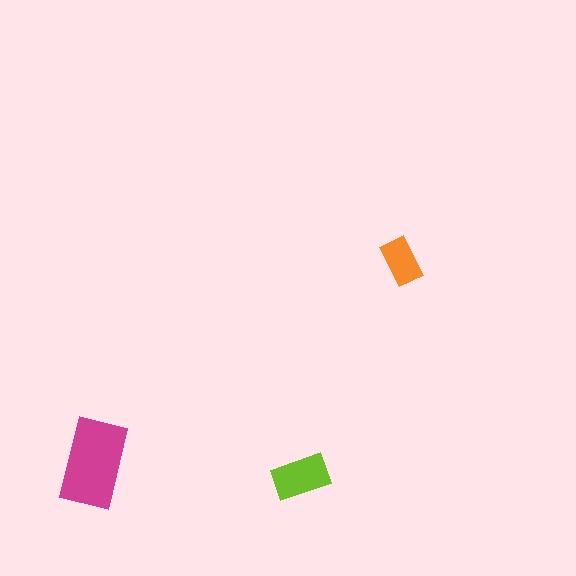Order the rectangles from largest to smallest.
the magenta one, the lime one, the orange one.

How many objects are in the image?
There are 3 objects in the image.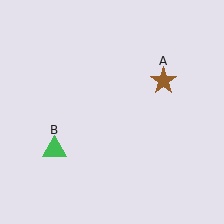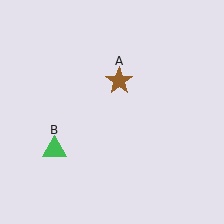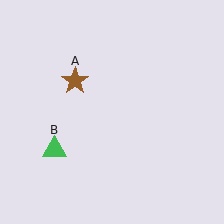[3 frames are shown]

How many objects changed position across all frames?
1 object changed position: brown star (object A).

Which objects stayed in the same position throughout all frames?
Green triangle (object B) remained stationary.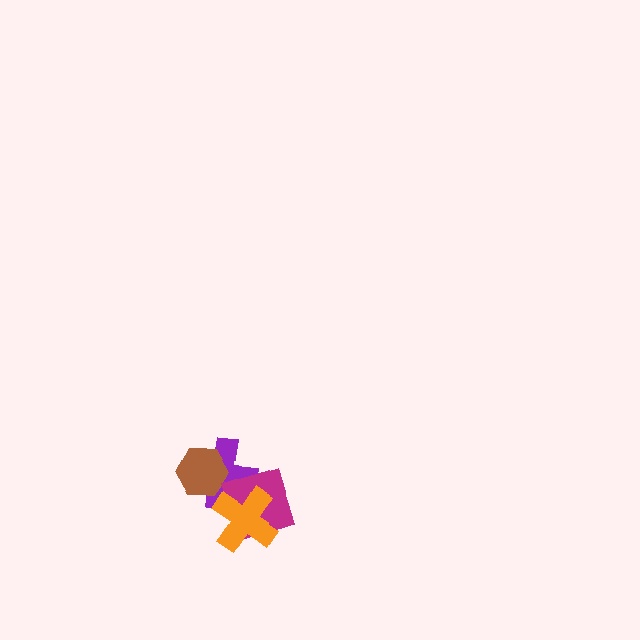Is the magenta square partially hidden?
Yes, it is partially covered by another shape.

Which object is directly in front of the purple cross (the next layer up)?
The brown hexagon is directly in front of the purple cross.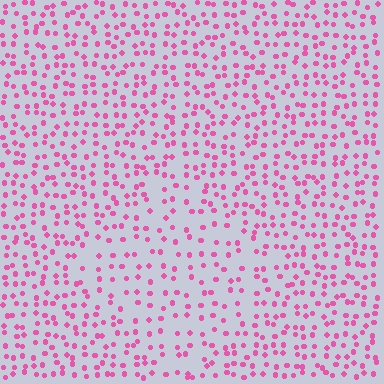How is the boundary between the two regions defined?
The boundary is defined by a change in element density (approximately 1.7x ratio). All elements are the same color, size, and shape.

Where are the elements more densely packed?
The elements are more densely packed outside the diamond boundary.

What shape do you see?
I see a diamond.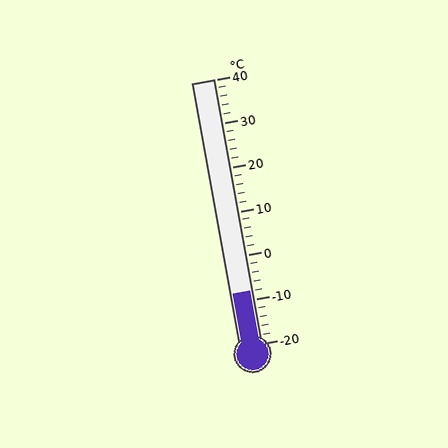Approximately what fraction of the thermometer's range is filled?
The thermometer is filled to approximately 20% of its range.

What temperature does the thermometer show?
The thermometer shows approximately -8°C.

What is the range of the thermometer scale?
The thermometer scale ranges from -20°C to 40°C.